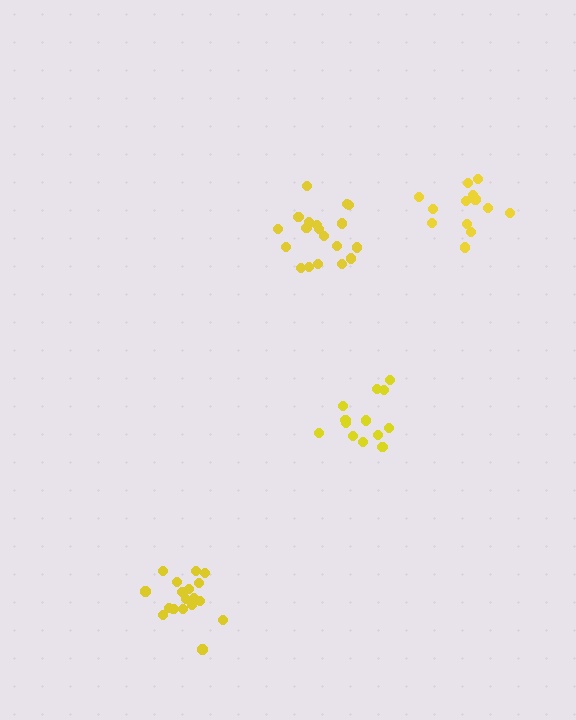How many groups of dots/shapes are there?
There are 4 groups.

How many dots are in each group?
Group 1: 19 dots, Group 2: 13 dots, Group 3: 18 dots, Group 4: 13 dots (63 total).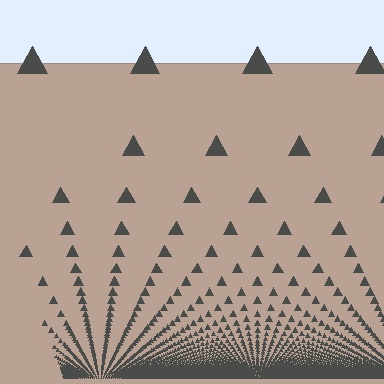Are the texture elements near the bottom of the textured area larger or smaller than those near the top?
Smaller. The gradient is inverted — elements near the bottom are smaller and denser.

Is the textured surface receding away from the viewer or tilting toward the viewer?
The surface appears to tilt toward the viewer. Texture elements get larger and sparser toward the top.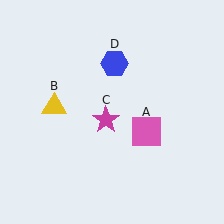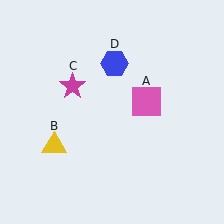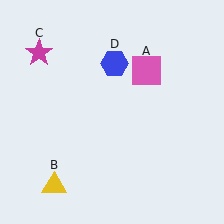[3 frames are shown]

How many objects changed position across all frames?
3 objects changed position: pink square (object A), yellow triangle (object B), magenta star (object C).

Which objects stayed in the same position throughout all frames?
Blue hexagon (object D) remained stationary.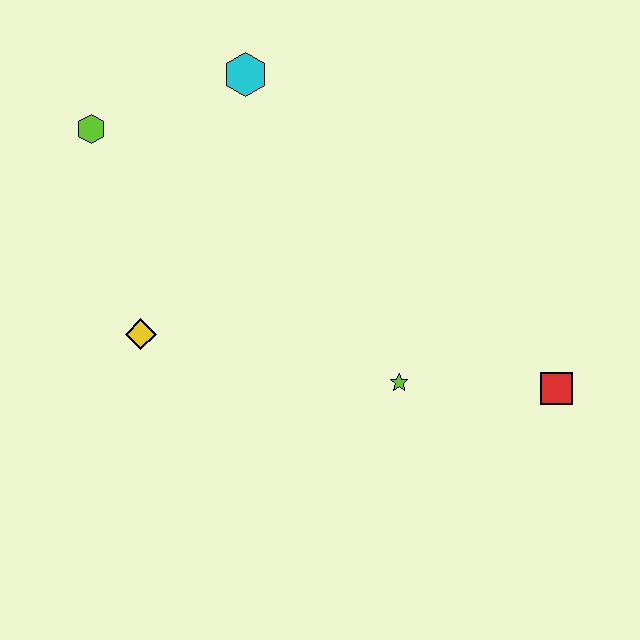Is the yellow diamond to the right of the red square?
No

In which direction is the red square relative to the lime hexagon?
The red square is to the right of the lime hexagon.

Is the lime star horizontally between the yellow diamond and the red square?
Yes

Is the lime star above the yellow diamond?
No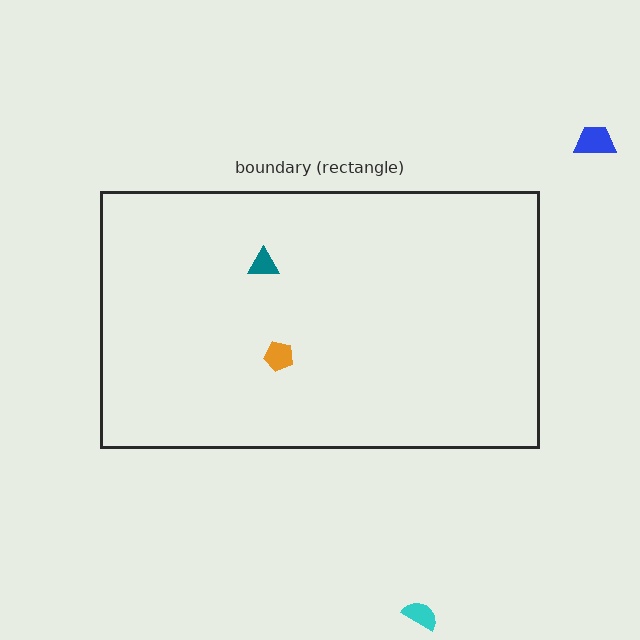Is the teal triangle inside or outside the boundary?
Inside.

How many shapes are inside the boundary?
2 inside, 2 outside.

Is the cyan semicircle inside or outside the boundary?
Outside.